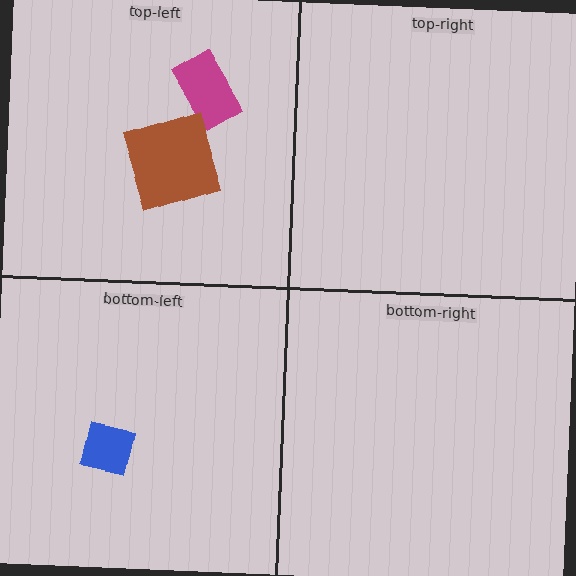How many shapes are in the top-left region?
2.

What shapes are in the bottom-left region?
The blue square.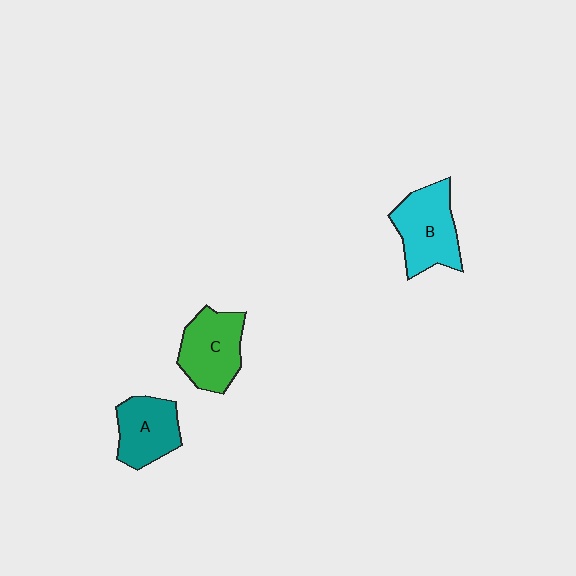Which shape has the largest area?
Shape B (cyan).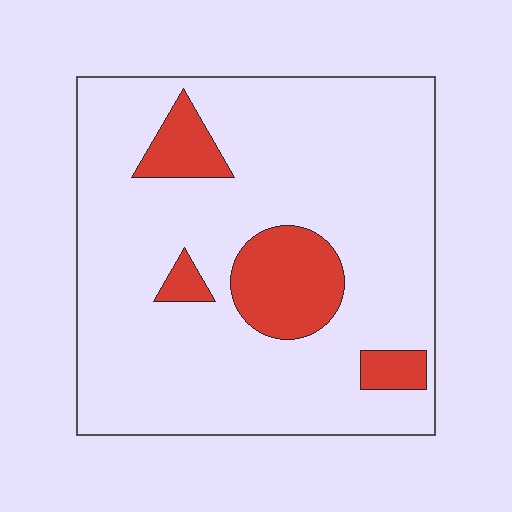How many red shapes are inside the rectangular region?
4.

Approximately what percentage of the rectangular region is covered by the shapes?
Approximately 15%.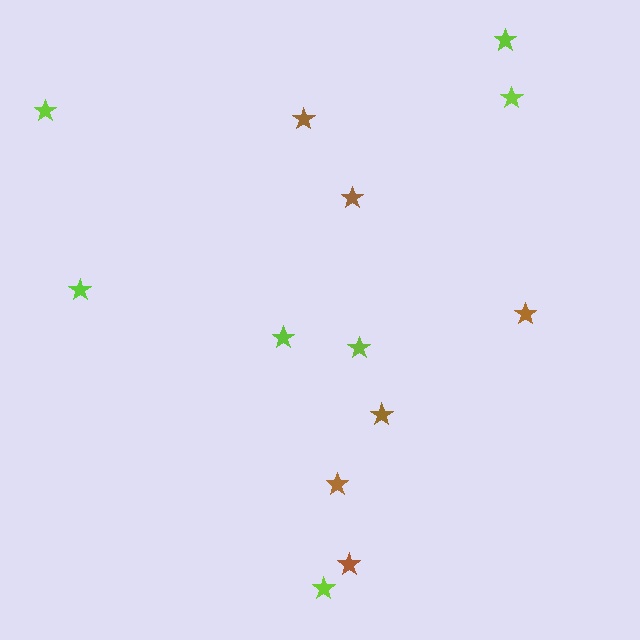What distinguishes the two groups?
There are 2 groups: one group of brown stars (6) and one group of lime stars (7).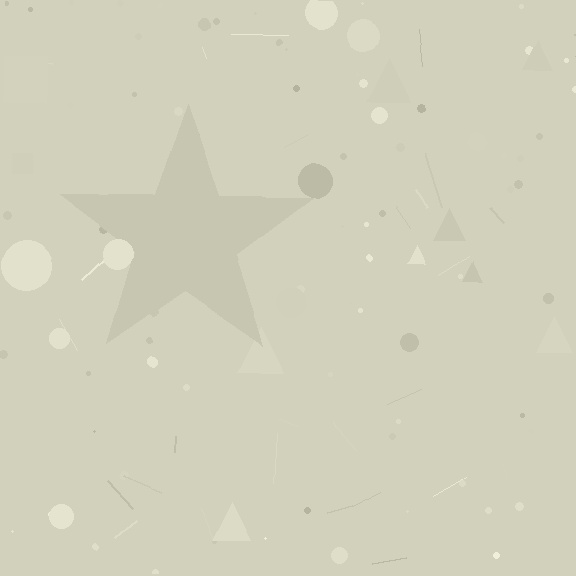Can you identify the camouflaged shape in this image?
The camouflaged shape is a star.